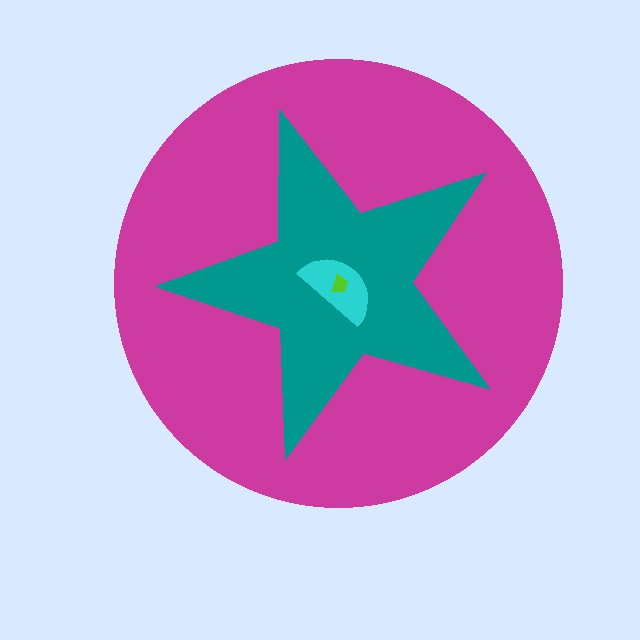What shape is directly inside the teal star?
The cyan semicircle.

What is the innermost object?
The lime trapezoid.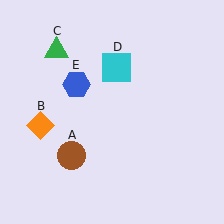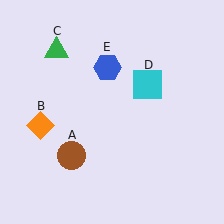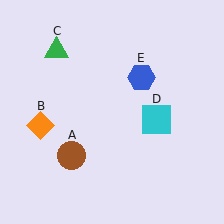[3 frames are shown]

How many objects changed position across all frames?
2 objects changed position: cyan square (object D), blue hexagon (object E).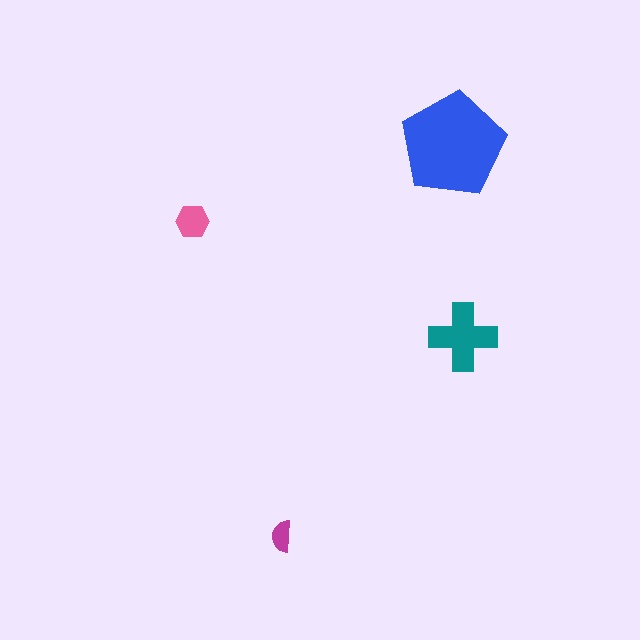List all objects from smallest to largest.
The magenta semicircle, the pink hexagon, the teal cross, the blue pentagon.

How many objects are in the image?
There are 4 objects in the image.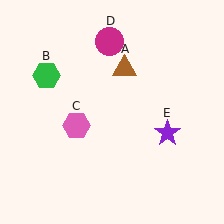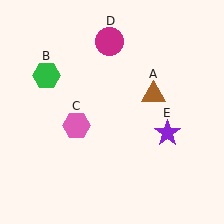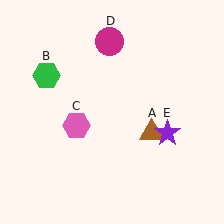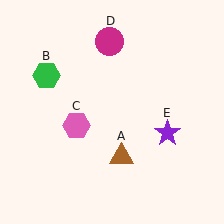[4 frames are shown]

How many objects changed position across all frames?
1 object changed position: brown triangle (object A).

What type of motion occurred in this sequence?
The brown triangle (object A) rotated clockwise around the center of the scene.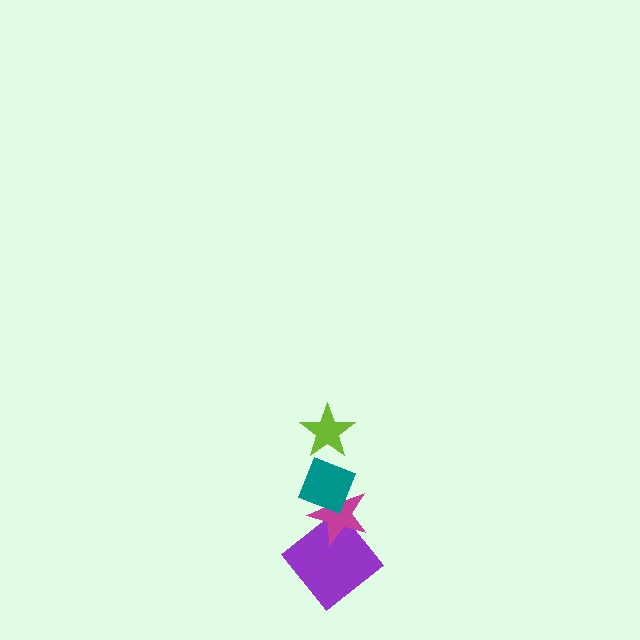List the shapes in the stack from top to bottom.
From top to bottom: the lime star, the teal diamond, the magenta star, the purple diamond.